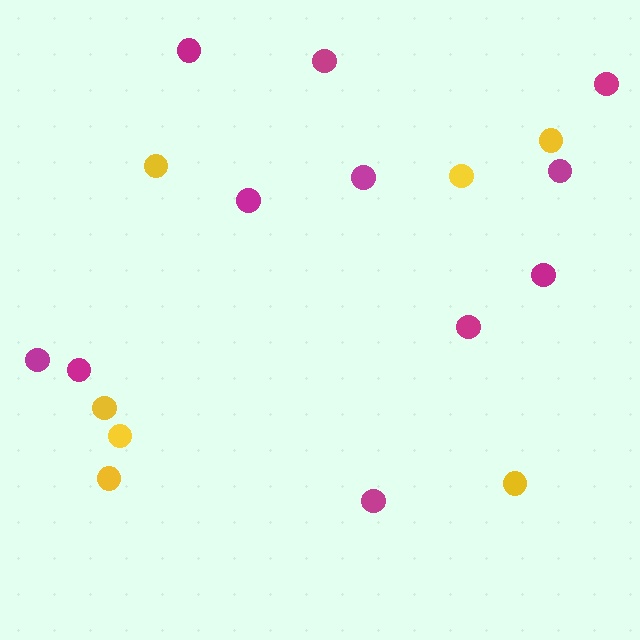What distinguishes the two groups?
There are 2 groups: one group of yellow circles (7) and one group of magenta circles (11).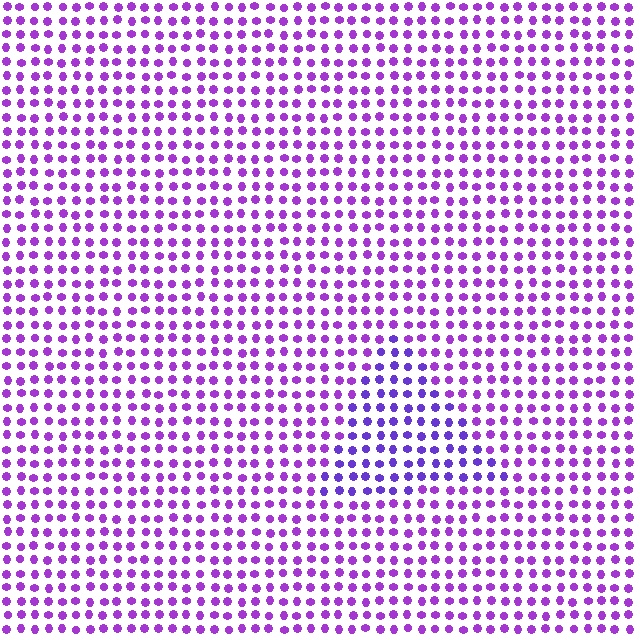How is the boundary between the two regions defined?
The boundary is defined purely by a slight shift in hue (about 23 degrees). Spacing, size, and orientation are identical on both sides.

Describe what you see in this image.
The image is filled with small purple elements in a uniform arrangement. A triangle-shaped region is visible where the elements are tinted to a slightly different hue, forming a subtle color boundary.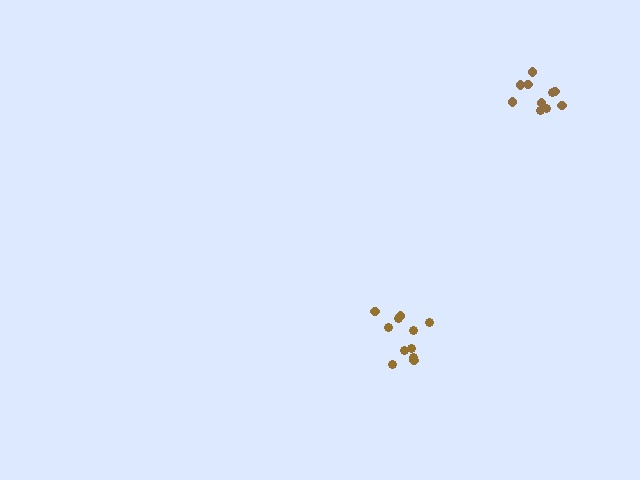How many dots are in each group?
Group 1: 10 dots, Group 2: 11 dots (21 total).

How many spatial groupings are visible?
There are 2 spatial groupings.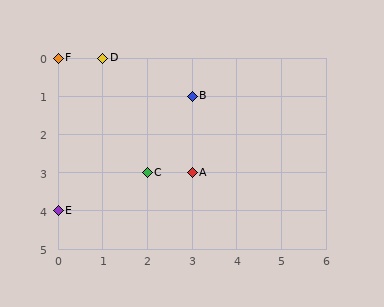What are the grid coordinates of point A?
Point A is at grid coordinates (3, 3).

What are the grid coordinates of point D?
Point D is at grid coordinates (1, 0).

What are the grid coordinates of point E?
Point E is at grid coordinates (0, 4).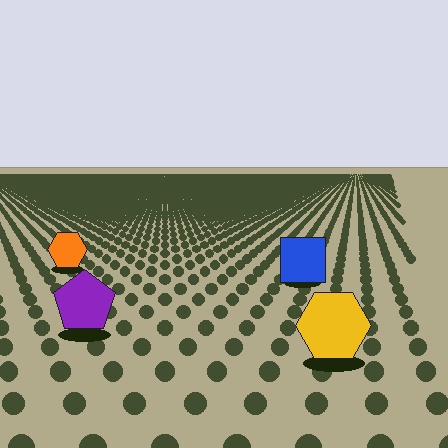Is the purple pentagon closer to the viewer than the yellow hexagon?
No. The yellow hexagon is closer — you can tell from the texture gradient: the ground texture is coarser near it.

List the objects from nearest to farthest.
From nearest to farthest: the yellow hexagon, the purple pentagon, the blue square, the orange hexagon.